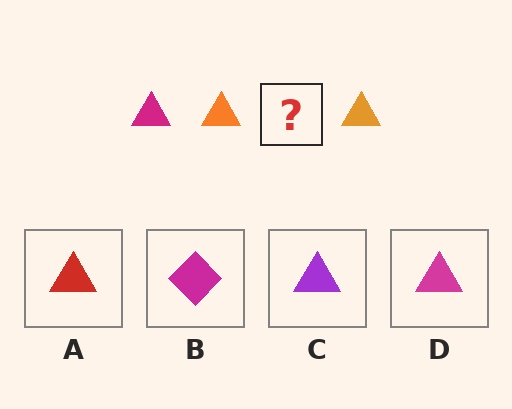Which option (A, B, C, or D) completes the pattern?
D.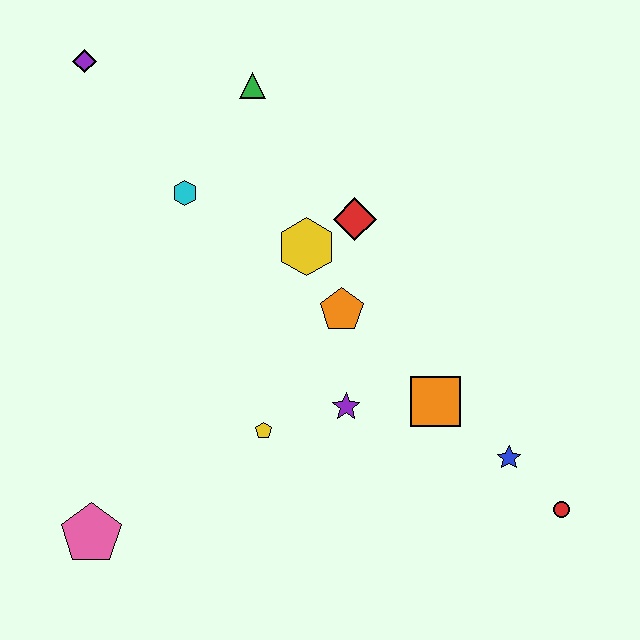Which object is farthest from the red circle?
The purple diamond is farthest from the red circle.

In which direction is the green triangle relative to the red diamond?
The green triangle is above the red diamond.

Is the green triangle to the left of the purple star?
Yes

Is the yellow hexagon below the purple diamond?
Yes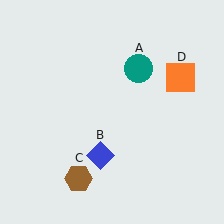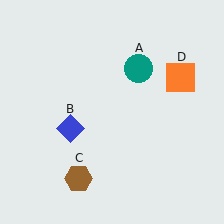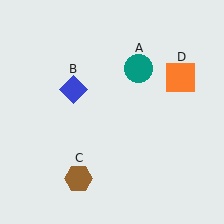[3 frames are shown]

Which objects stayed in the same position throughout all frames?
Teal circle (object A) and brown hexagon (object C) and orange square (object D) remained stationary.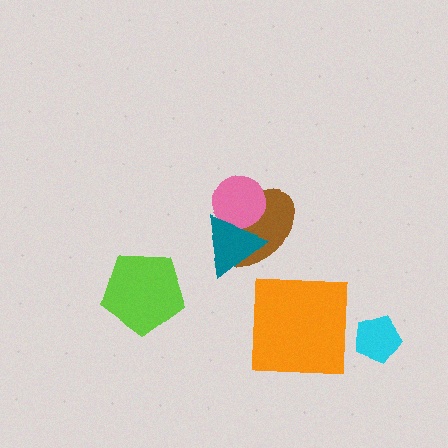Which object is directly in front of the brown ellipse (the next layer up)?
The pink circle is directly in front of the brown ellipse.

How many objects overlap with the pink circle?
2 objects overlap with the pink circle.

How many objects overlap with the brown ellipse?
2 objects overlap with the brown ellipse.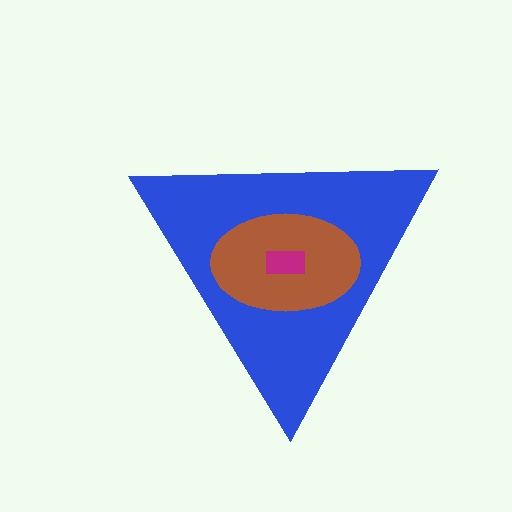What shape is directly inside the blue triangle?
The brown ellipse.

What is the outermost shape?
The blue triangle.